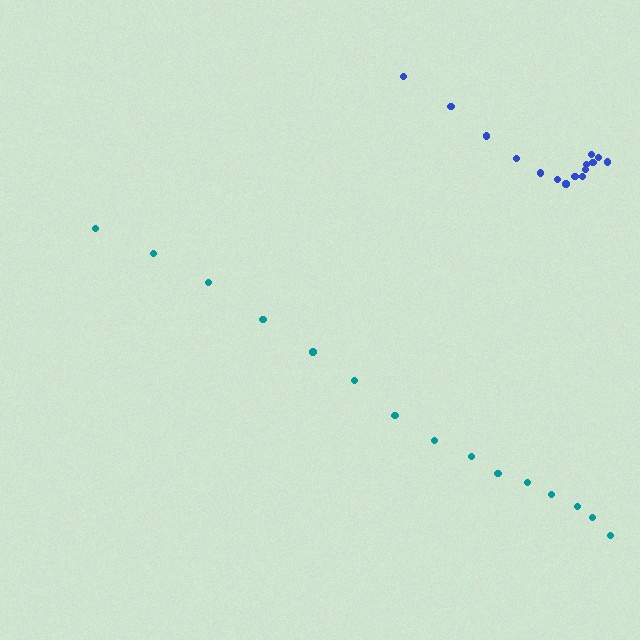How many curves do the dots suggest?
There are 2 distinct paths.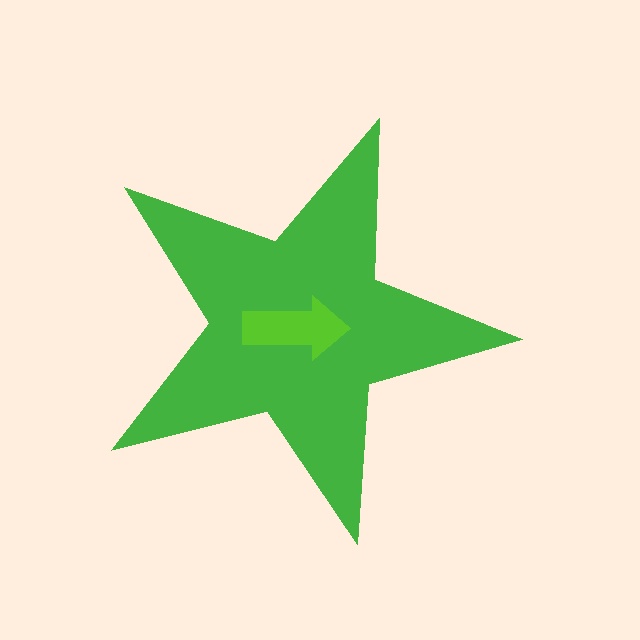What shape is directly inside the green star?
The lime arrow.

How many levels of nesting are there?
2.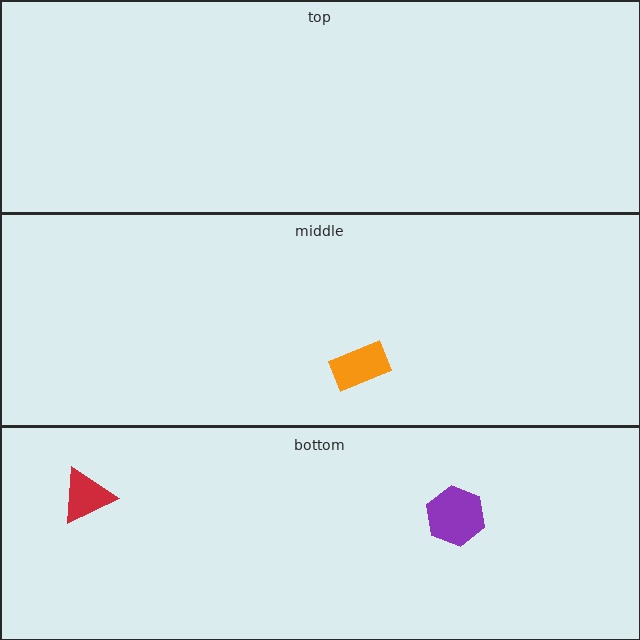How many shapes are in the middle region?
1.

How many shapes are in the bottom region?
2.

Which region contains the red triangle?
The bottom region.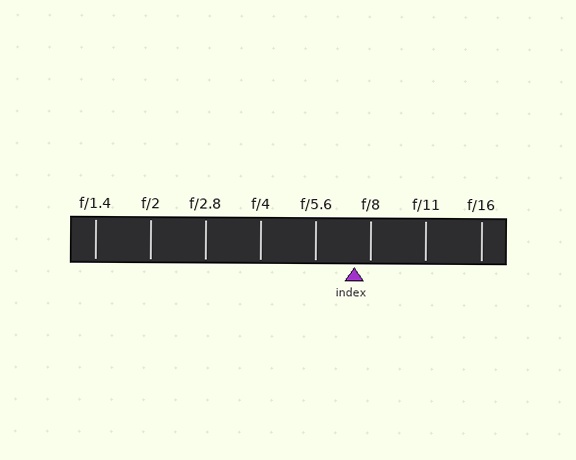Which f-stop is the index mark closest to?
The index mark is closest to f/8.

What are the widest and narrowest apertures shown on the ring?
The widest aperture shown is f/1.4 and the narrowest is f/16.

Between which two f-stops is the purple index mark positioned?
The index mark is between f/5.6 and f/8.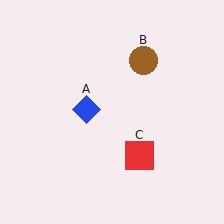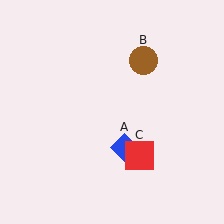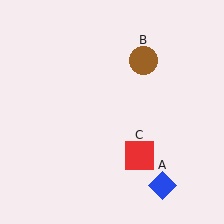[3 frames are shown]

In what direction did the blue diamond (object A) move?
The blue diamond (object A) moved down and to the right.